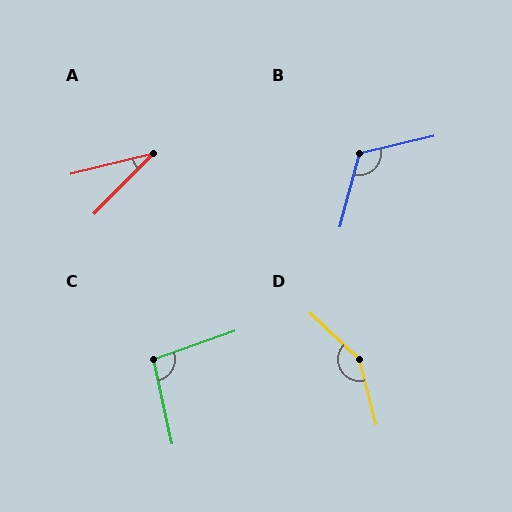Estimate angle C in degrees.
Approximately 97 degrees.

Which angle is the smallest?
A, at approximately 31 degrees.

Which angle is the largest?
D, at approximately 147 degrees.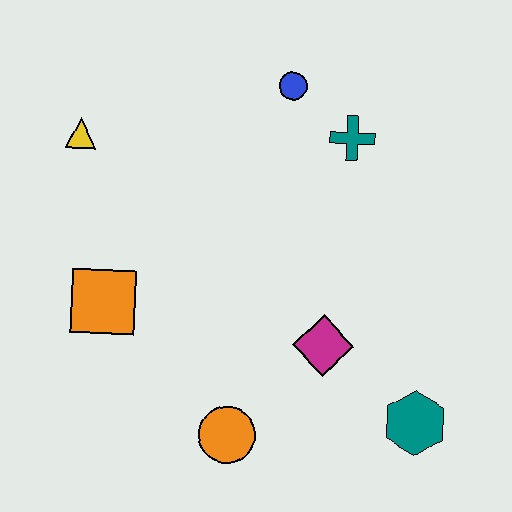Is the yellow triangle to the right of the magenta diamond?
No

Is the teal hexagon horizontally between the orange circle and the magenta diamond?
No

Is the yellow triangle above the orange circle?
Yes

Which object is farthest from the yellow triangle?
The teal hexagon is farthest from the yellow triangle.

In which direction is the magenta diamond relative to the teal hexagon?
The magenta diamond is to the left of the teal hexagon.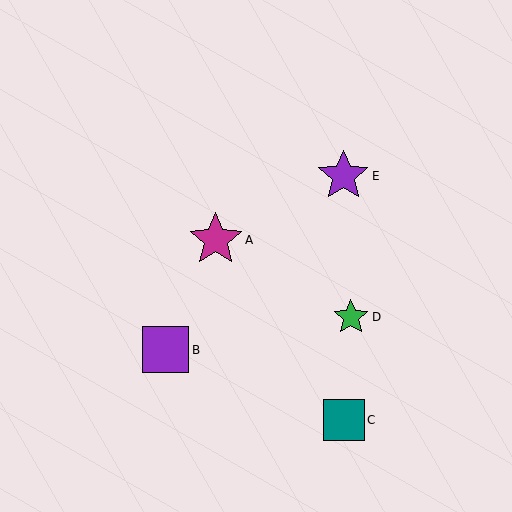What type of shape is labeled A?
Shape A is a magenta star.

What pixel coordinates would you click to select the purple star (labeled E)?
Click at (343, 176) to select the purple star E.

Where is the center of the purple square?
The center of the purple square is at (166, 350).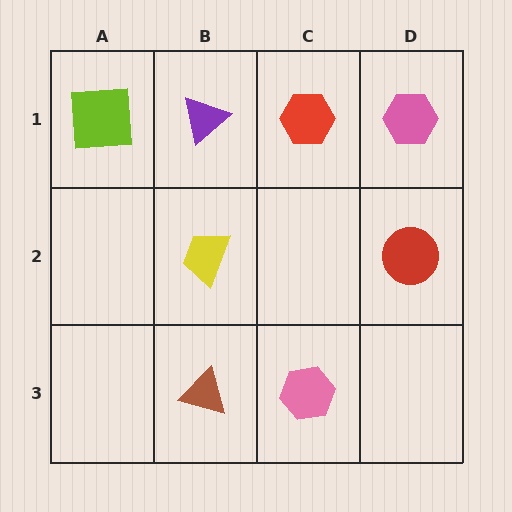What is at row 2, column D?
A red circle.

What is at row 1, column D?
A pink hexagon.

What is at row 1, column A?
A lime square.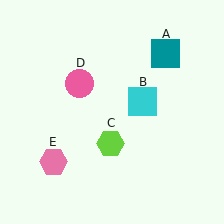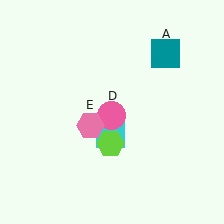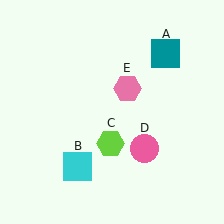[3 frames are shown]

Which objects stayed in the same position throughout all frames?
Teal square (object A) and lime hexagon (object C) remained stationary.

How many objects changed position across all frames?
3 objects changed position: cyan square (object B), pink circle (object D), pink hexagon (object E).